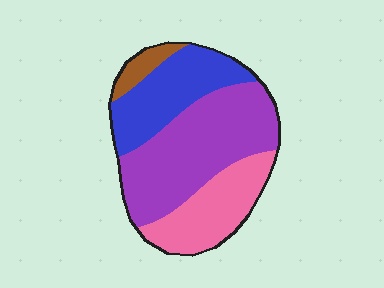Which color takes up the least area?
Brown, at roughly 5%.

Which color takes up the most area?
Purple, at roughly 45%.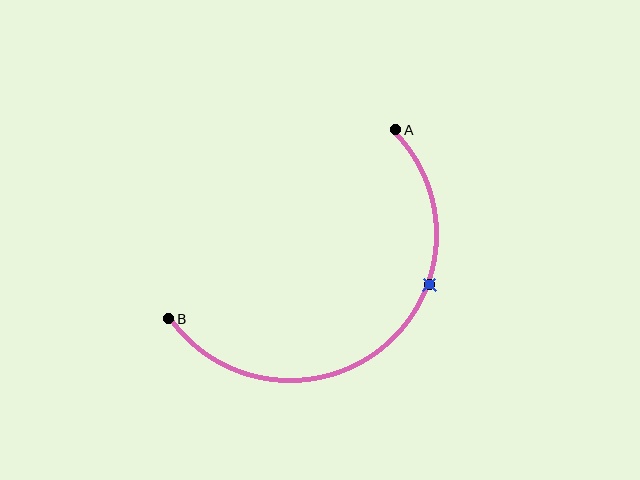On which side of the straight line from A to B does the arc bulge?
The arc bulges below and to the right of the straight line connecting A and B.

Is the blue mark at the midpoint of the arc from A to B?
No. The blue mark lies on the arc but is closer to endpoint A. The arc midpoint would be at the point on the curve equidistant along the arc from both A and B.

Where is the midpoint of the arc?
The arc midpoint is the point on the curve farthest from the straight line joining A and B. It sits below and to the right of that line.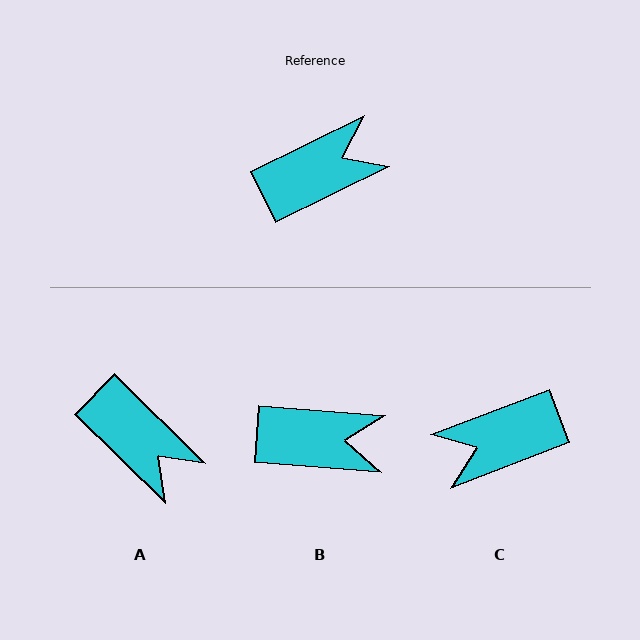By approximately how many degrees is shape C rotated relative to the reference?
Approximately 175 degrees counter-clockwise.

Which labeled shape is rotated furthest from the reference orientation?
C, about 175 degrees away.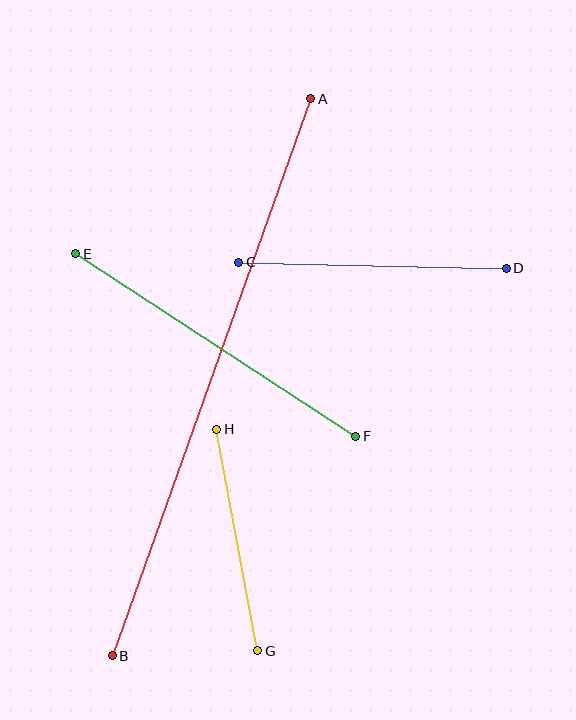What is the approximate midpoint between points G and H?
The midpoint is at approximately (237, 540) pixels.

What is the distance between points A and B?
The distance is approximately 591 pixels.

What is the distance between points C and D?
The distance is approximately 268 pixels.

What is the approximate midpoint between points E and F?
The midpoint is at approximately (216, 345) pixels.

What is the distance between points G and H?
The distance is approximately 225 pixels.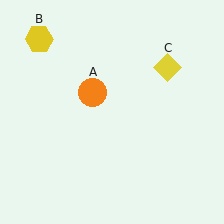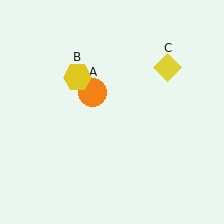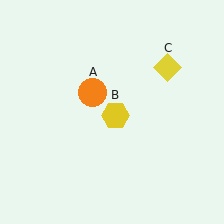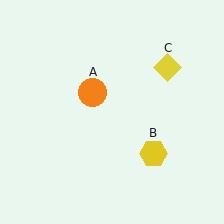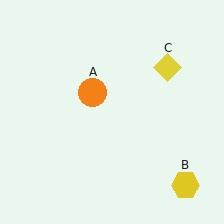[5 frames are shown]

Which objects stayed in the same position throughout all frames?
Orange circle (object A) and yellow diamond (object C) remained stationary.